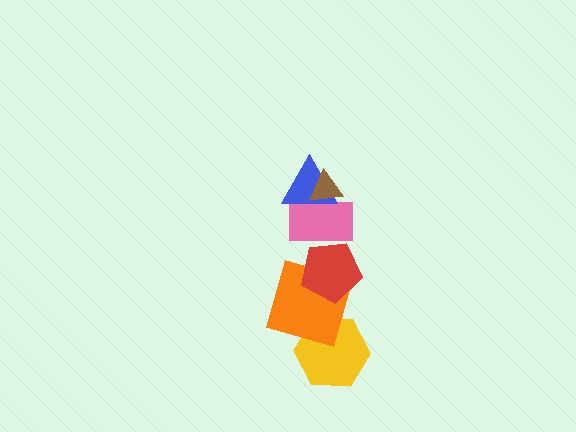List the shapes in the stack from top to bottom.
From top to bottom: the brown triangle, the blue triangle, the pink rectangle, the red pentagon, the orange square, the yellow hexagon.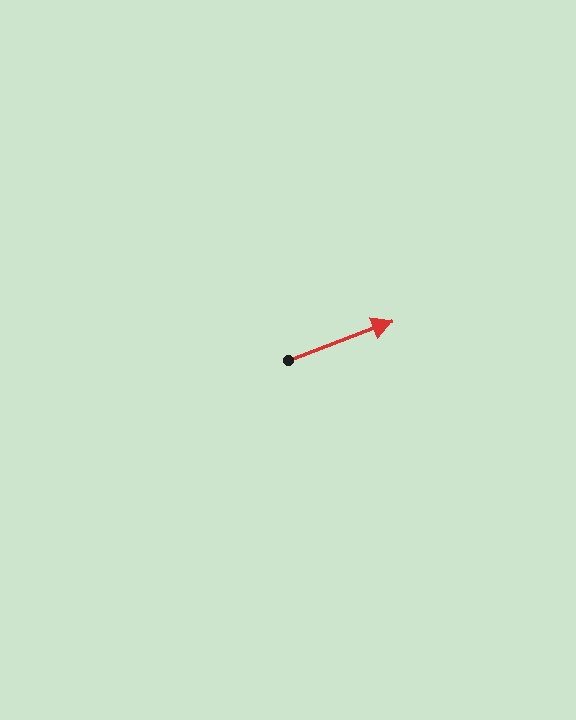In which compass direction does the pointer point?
East.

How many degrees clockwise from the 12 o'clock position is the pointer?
Approximately 69 degrees.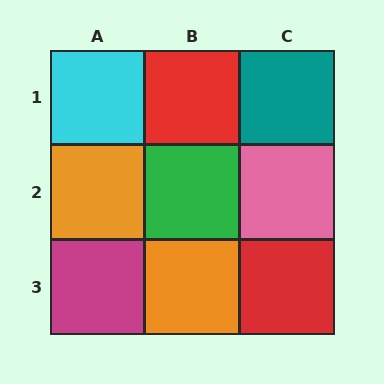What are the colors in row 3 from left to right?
Magenta, orange, red.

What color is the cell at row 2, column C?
Pink.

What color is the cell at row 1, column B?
Red.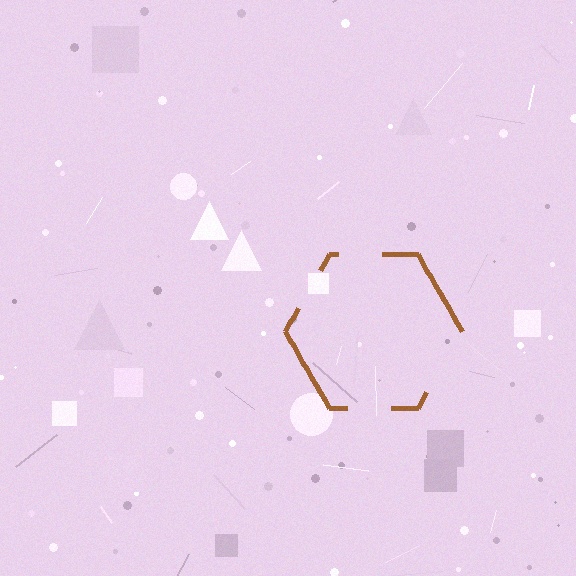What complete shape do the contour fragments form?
The contour fragments form a hexagon.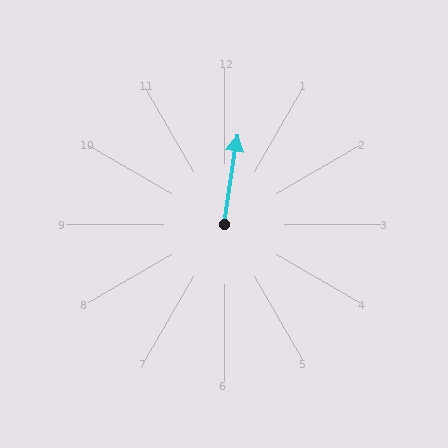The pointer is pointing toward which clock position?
Roughly 12 o'clock.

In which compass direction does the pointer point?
North.